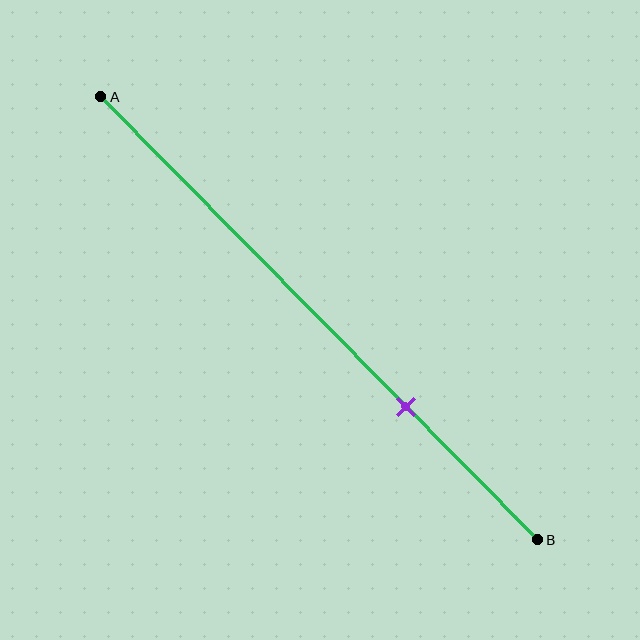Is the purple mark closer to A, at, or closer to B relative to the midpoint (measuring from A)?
The purple mark is closer to point B than the midpoint of segment AB.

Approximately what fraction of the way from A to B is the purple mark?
The purple mark is approximately 70% of the way from A to B.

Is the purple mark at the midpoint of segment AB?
No, the mark is at about 70% from A, not at the 50% midpoint.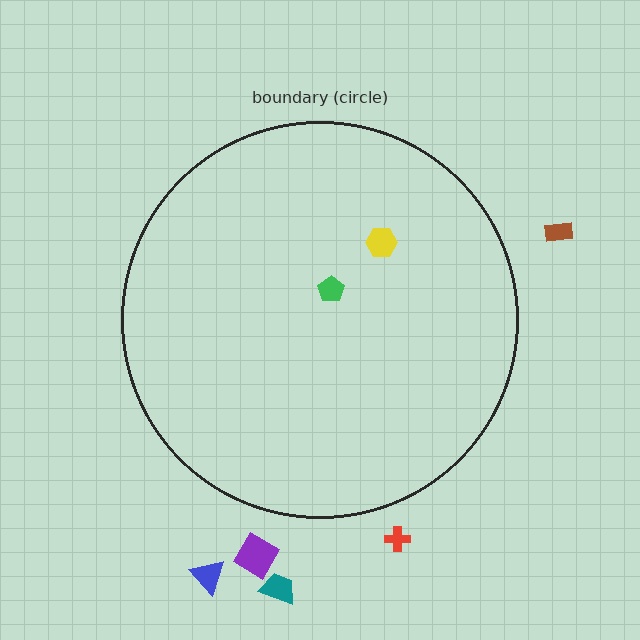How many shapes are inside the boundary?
2 inside, 5 outside.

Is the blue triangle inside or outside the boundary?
Outside.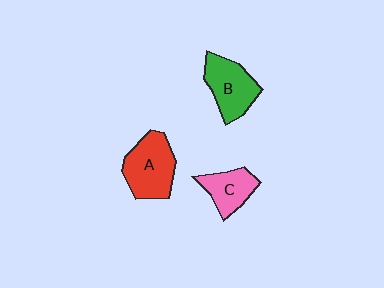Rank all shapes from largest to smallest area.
From largest to smallest: A (red), B (green), C (pink).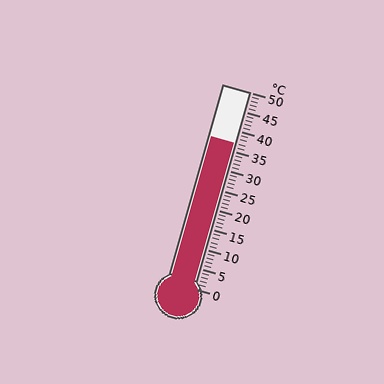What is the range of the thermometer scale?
The thermometer scale ranges from 0°C to 50°C.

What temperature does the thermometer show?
The thermometer shows approximately 37°C.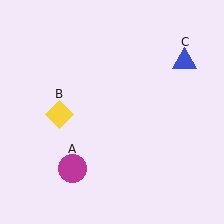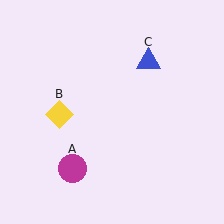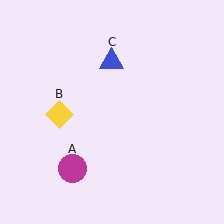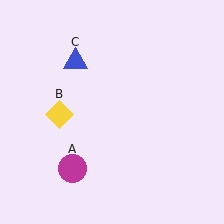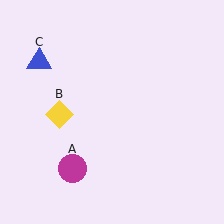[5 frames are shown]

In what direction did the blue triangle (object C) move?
The blue triangle (object C) moved left.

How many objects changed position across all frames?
1 object changed position: blue triangle (object C).